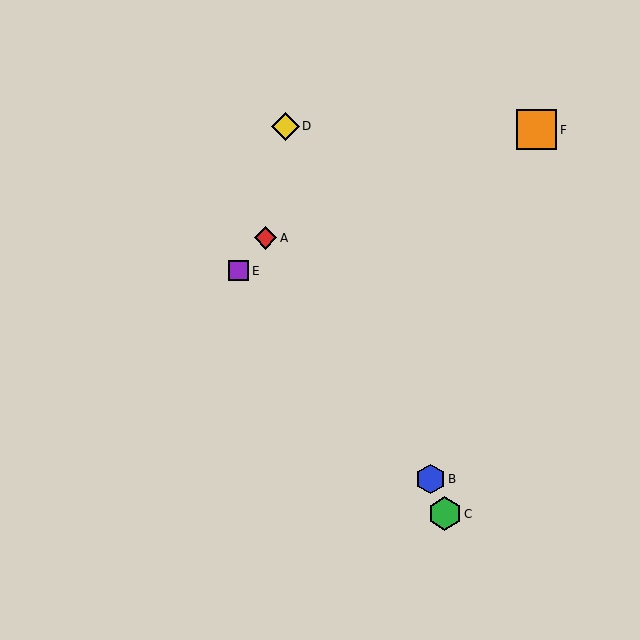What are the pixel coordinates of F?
Object F is at (537, 130).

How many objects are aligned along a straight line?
3 objects (B, C, D) are aligned along a straight line.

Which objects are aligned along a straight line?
Objects B, C, D are aligned along a straight line.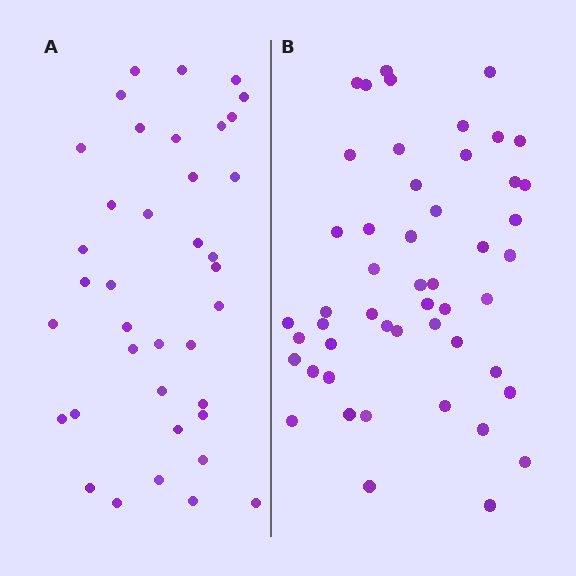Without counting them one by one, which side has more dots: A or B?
Region B (the right region) has more dots.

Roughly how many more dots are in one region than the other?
Region B has roughly 12 or so more dots than region A.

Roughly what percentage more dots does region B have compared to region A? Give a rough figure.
About 30% more.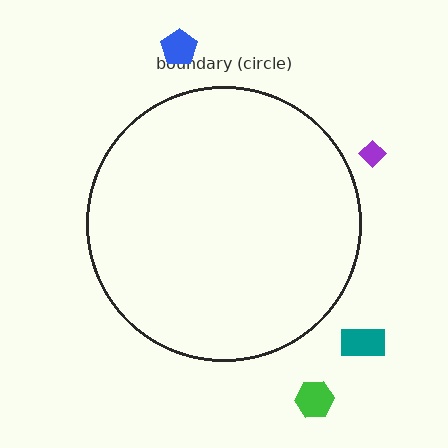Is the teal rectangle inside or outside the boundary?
Outside.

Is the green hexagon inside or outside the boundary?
Outside.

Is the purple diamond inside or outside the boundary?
Outside.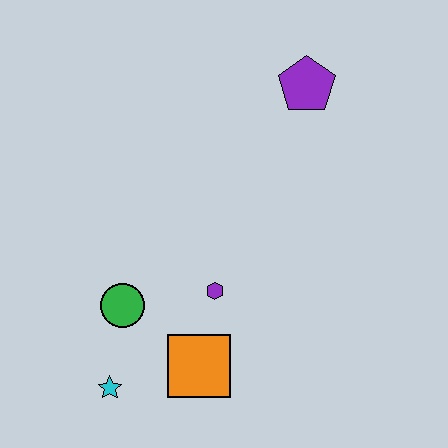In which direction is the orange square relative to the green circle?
The orange square is to the right of the green circle.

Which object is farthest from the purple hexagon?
The purple pentagon is farthest from the purple hexagon.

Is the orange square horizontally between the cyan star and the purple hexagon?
Yes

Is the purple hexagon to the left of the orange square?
No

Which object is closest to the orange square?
The purple hexagon is closest to the orange square.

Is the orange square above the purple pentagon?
No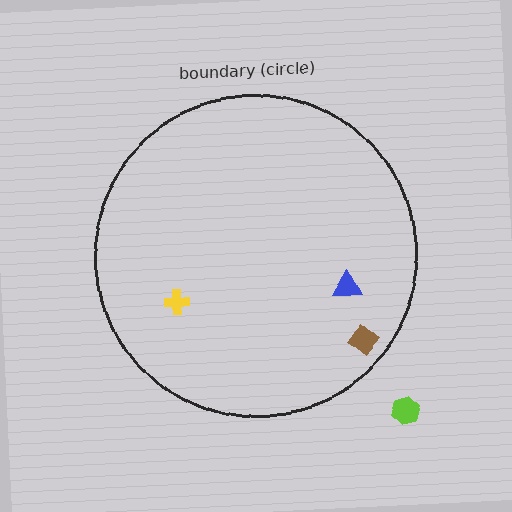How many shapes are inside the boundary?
3 inside, 1 outside.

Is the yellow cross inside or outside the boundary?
Inside.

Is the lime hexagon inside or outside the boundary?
Outside.